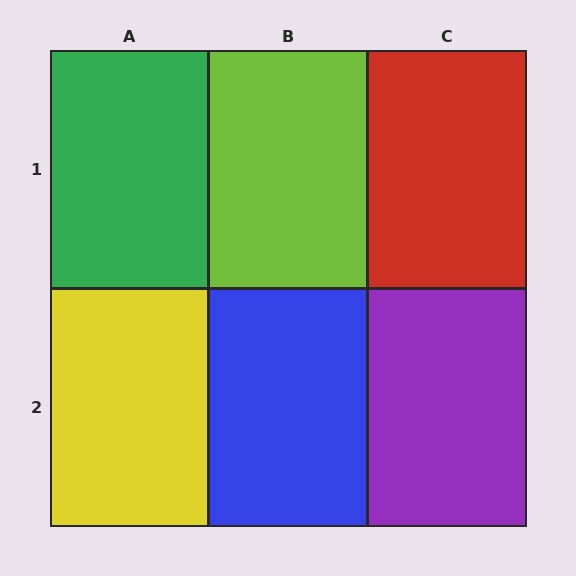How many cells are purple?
1 cell is purple.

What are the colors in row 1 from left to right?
Green, lime, red.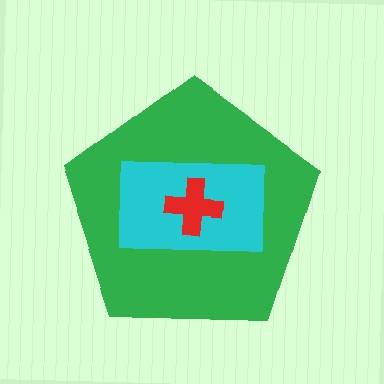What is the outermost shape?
The green pentagon.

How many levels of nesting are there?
3.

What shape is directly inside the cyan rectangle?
The red cross.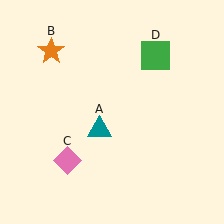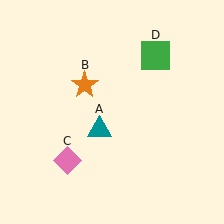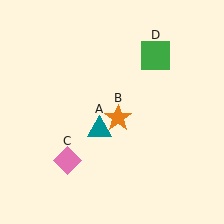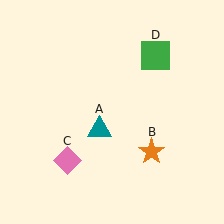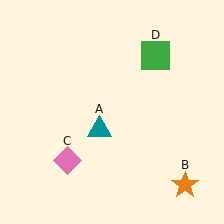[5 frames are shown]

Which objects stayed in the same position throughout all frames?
Teal triangle (object A) and pink diamond (object C) and green square (object D) remained stationary.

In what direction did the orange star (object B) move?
The orange star (object B) moved down and to the right.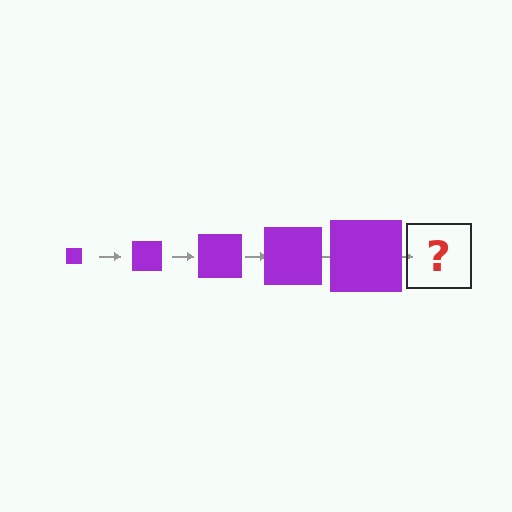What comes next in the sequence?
The next element should be a purple square, larger than the previous one.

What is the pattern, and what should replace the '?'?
The pattern is that the square gets progressively larger each step. The '?' should be a purple square, larger than the previous one.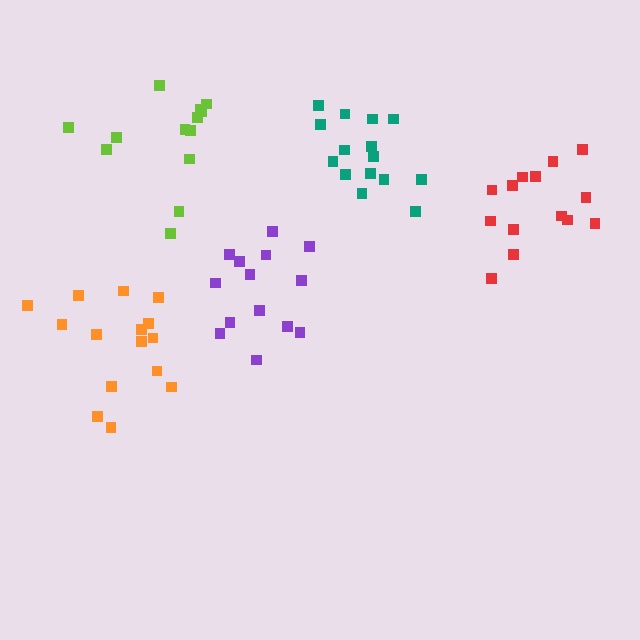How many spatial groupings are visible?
There are 5 spatial groupings.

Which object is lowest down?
The orange cluster is bottommost.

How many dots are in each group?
Group 1: 14 dots, Group 2: 13 dots, Group 3: 14 dots, Group 4: 15 dots, Group 5: 15 dots (71 total).